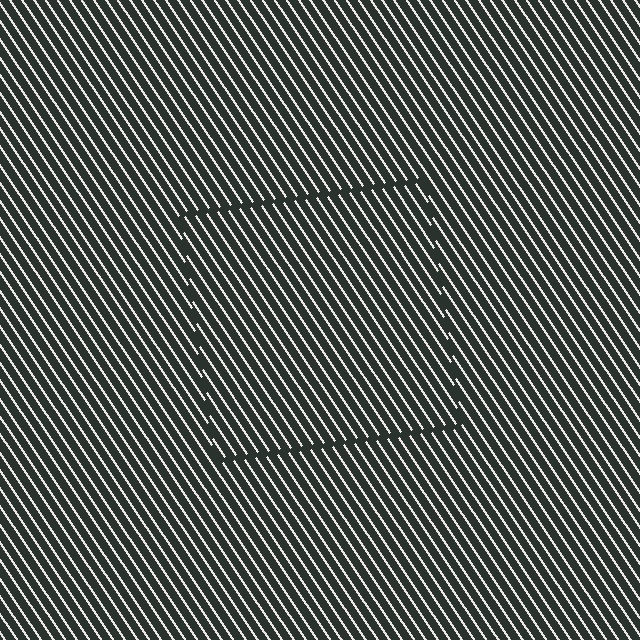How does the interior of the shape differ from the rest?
The interior of the shape contains the same grating, shifted by half a period — the contour is defined by the phase discontinuity where line-ends from the inner and outer gratings abut.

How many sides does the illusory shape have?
4 sides — the line-ends trace a square.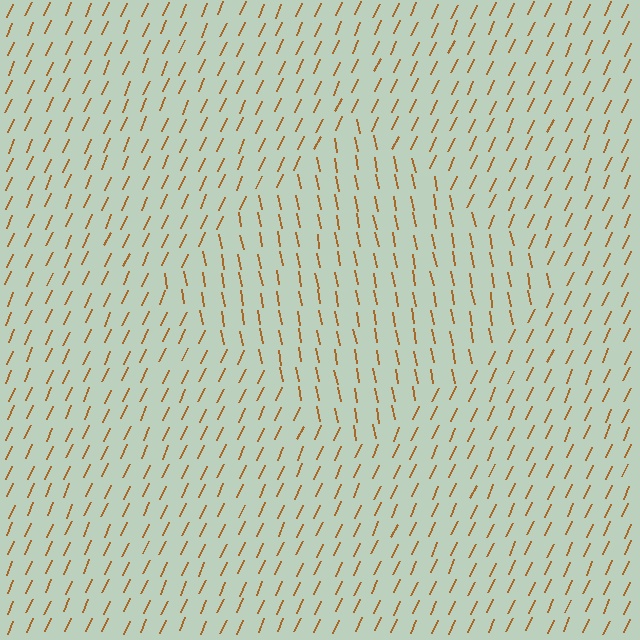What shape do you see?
I see a diamond.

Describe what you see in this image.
The image is filled with small brown line segments. A diamond region in the image has lines oriented differently from the surrounding lines, creating a visible texture boundary.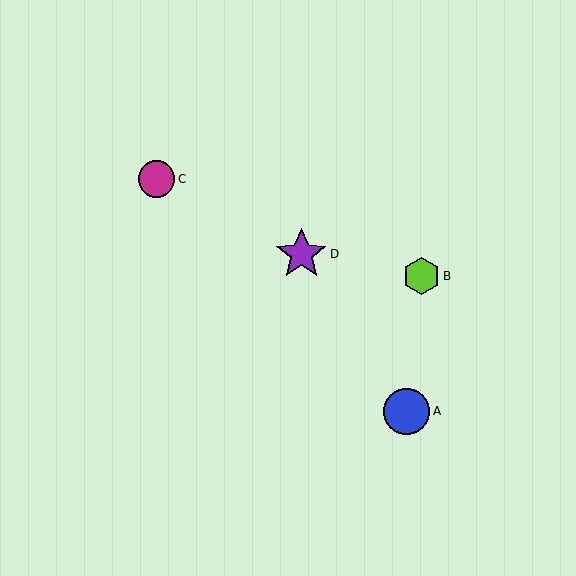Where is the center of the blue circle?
The center of the blue circle is at (407, 411).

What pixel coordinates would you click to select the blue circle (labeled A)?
Click at (407, 411) to select the blue circle A.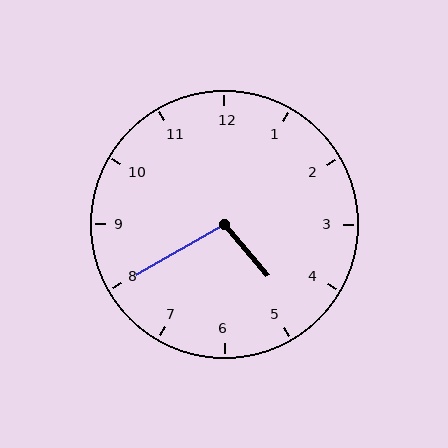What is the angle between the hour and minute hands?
Approximately 100 degrees.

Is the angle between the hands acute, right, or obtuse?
It is obtuse.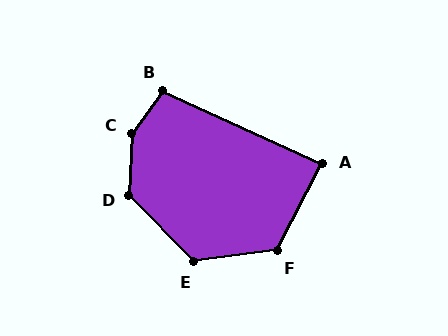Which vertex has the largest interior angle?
C, at approximately 146 degrees.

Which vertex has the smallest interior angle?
A, at approximately 87 degrees.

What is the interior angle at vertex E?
Approximately 126 degrees (obtuse).